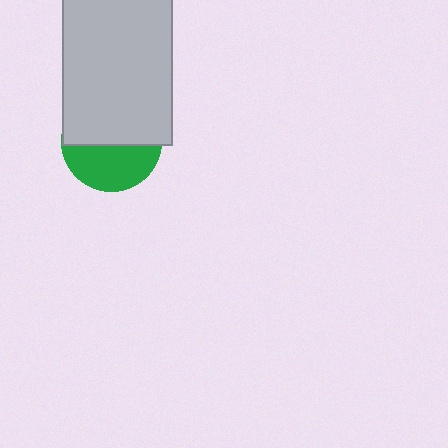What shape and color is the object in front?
The object in front is a light gray rectangle.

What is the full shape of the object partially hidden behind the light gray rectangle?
The partially hidden object is a green circle.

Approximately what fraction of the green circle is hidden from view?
Roughly 55% of the green circle is hidden behind the light gray rectangle.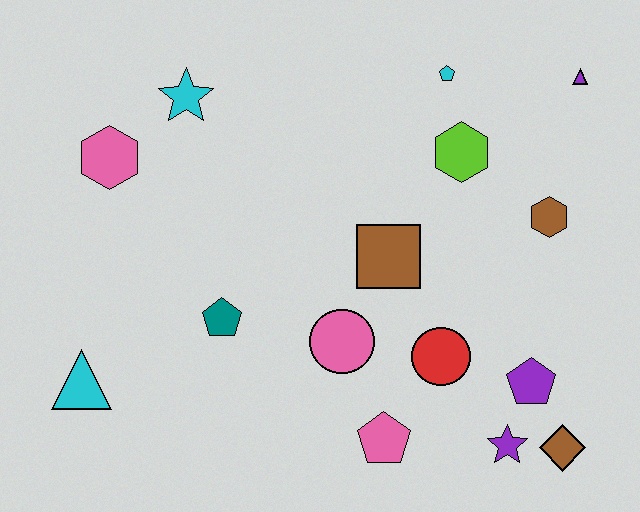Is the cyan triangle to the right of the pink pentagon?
No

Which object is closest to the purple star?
The brown diamond is closest to the purple star.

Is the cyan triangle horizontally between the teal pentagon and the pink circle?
No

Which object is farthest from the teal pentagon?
The purple triangle is farthest from the teal pentagon.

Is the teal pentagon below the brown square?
Yes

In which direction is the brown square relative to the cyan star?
The brown square is to the right of the cyan star.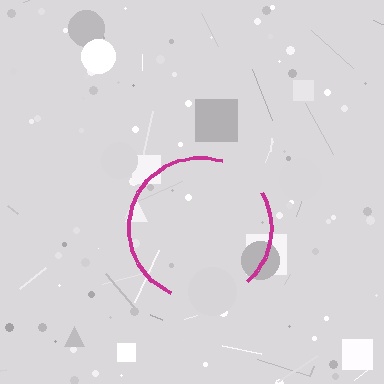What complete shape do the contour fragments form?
The contour fragments form a circle.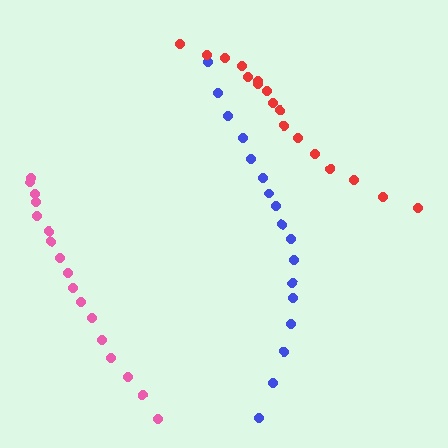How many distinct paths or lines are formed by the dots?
There are 3 distinct paths.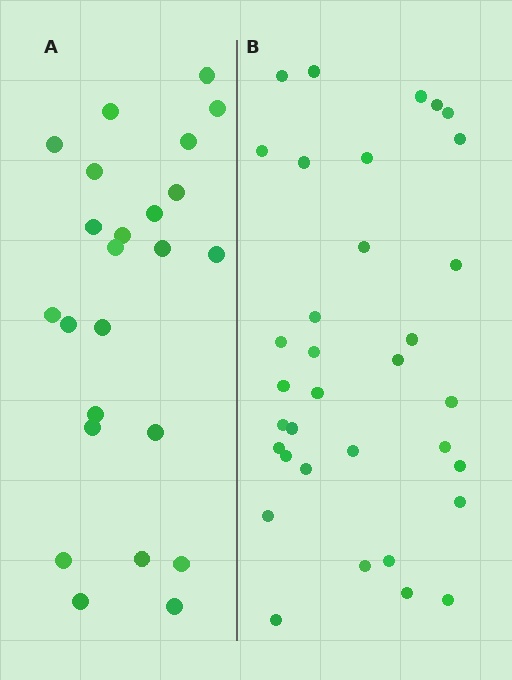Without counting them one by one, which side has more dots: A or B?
Region B (the right region) has more dots.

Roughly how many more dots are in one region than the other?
Region B has roughly 10 or so more dots than region A.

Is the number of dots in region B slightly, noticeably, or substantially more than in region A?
Region B has noticeably more, but not dramatically so. The ratio is roughly 1.4 to 1.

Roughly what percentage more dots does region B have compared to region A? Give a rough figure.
About 40% more.